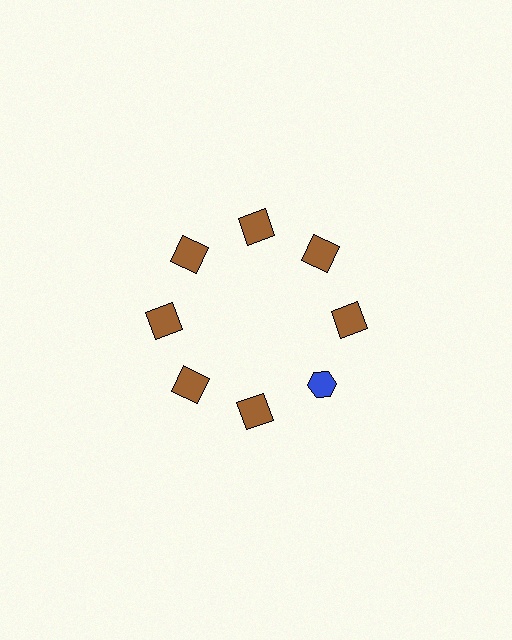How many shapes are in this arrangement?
There are 8 shapes arranged in a ring pattern.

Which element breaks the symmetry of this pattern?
The blue hexagon at roughly the 4 o'clock position breaks the symmetry. All other shapes are brown squares.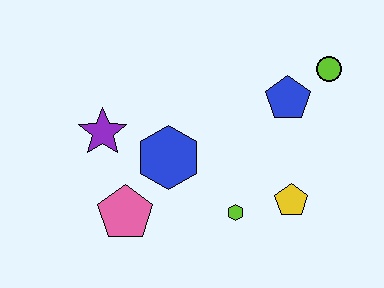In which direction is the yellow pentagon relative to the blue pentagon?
The yellow pentagon is below the blue pentagon.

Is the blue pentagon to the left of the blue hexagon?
No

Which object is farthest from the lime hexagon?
The lime circle is farthest from the lime hexagon.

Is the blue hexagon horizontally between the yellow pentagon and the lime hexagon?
No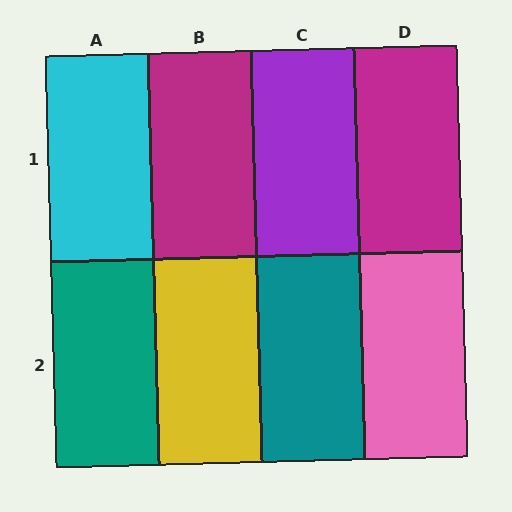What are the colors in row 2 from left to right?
Teal, yellow, teal, pink.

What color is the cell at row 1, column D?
Magenta.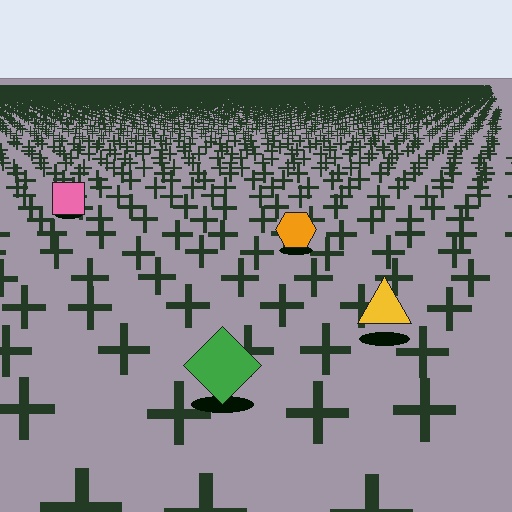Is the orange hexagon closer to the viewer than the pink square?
Yes. The orange hexagon is closer — you can tell from the texture gradient: the ground texture is coarser near it.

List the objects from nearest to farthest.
From nearest to farthest: the green diamond, the yellow triangle, the orange hexagon, the pink square.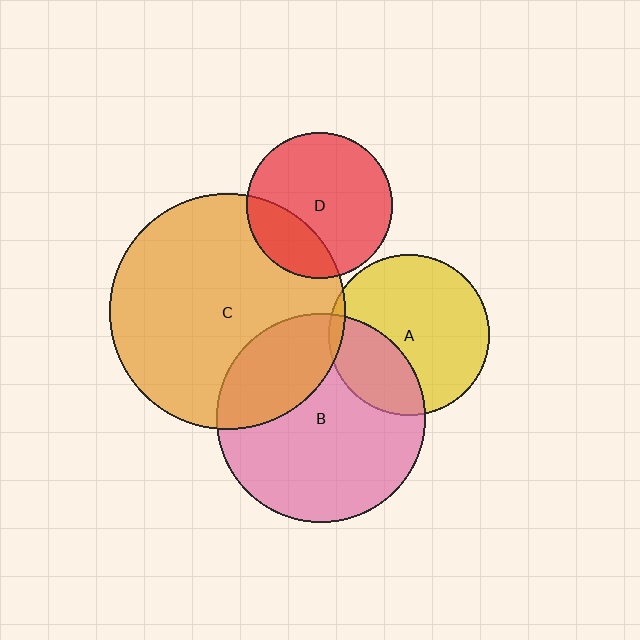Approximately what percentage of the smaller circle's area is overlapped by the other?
Approximately 30%.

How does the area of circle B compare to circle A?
Approximately 1.7 times.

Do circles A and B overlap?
Yes.